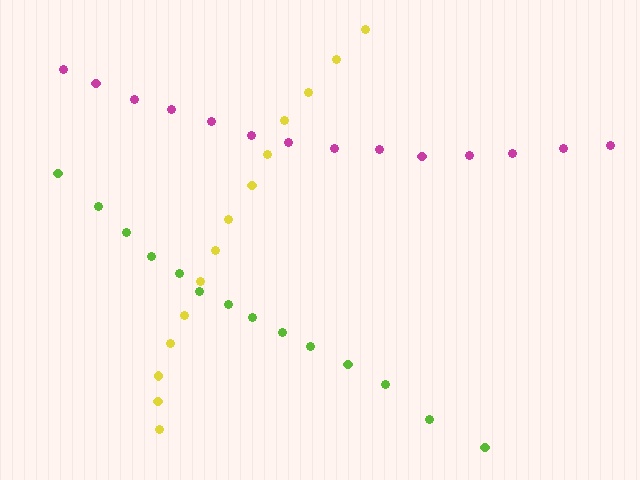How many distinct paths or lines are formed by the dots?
There are 3 distinct paths.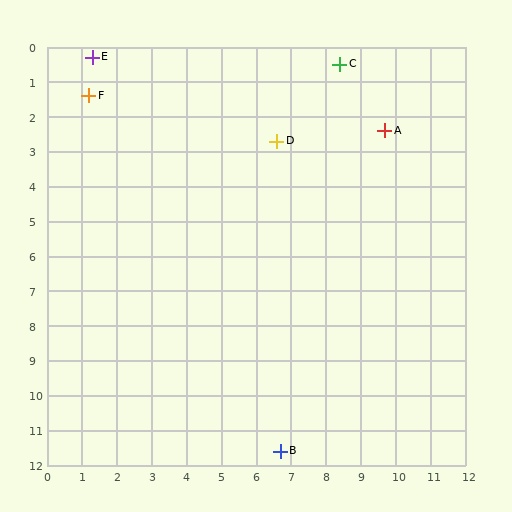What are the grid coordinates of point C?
Point C is at approximately (8.4, 0.5).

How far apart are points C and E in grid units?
Points C and E are about 7.1 grid units apart.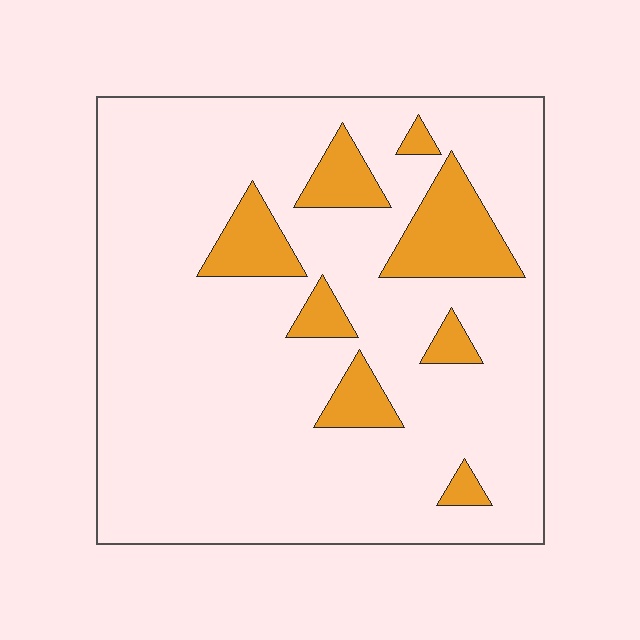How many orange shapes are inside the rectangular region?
8.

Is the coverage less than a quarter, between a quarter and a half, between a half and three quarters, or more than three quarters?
Less than a quarter.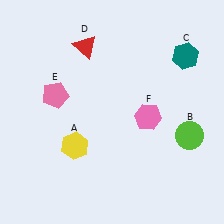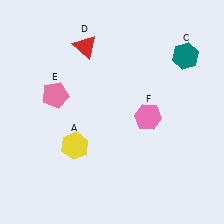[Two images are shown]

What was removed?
The lime circle (B) was removed in Image 2.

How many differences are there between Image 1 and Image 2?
There is 1 difference between the two images.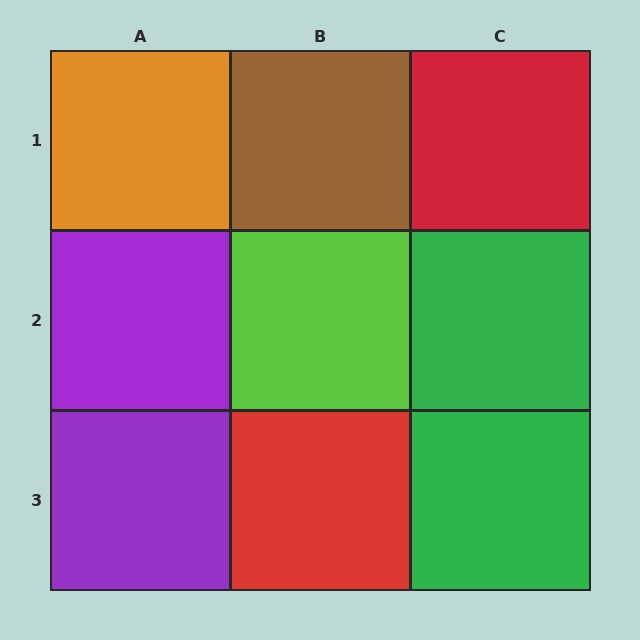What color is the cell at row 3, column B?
Red.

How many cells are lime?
1 cell is lime.